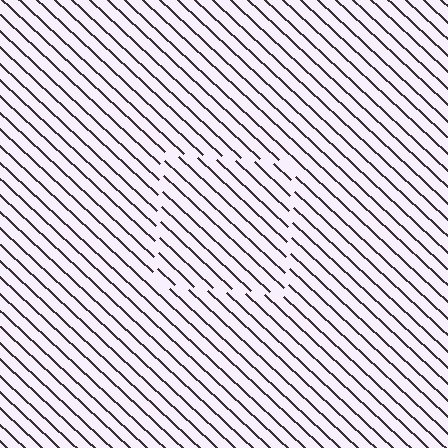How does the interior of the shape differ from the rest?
The interior of the shape contains the same grating, shifted by half a period — the contour is defined by the phase discontinuity where line-ends from the inner and outer gratings abut.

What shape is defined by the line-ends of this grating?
An illusory square. The interior of the shape contains the same grating, shifted by half a period — the contour is defined by the phase discontinuity where line-ends from the inner and outer gratings abut.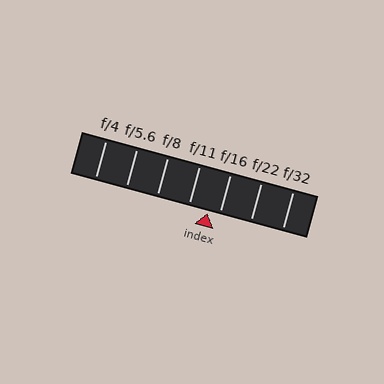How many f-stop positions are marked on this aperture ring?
There are 7 f-stop positions marked.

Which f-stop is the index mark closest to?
The index mark is closest to f/16.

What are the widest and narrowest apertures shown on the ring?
The widest aperture shown is f/4 and the narrowest is f/32.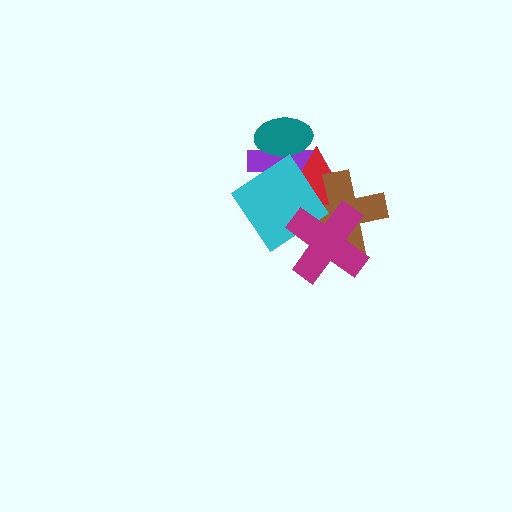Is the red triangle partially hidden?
Yes, it is partially covered by another shape.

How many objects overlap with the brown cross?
3 objects overlap with the brown cross.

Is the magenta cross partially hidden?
No, no other shape covers it.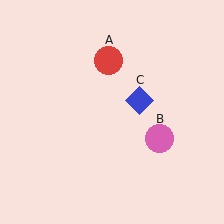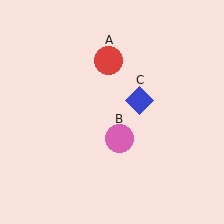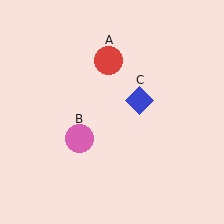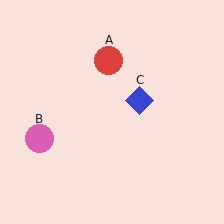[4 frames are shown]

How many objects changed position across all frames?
1 object changed position: pink circle (object B).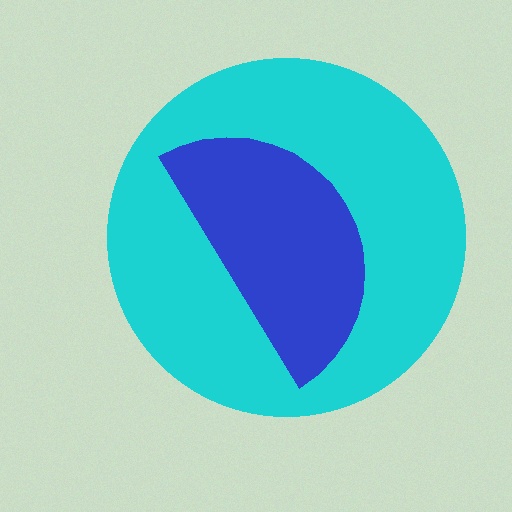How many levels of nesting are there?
2.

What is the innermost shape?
The blue semicircle.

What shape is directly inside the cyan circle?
The blue semicircle.